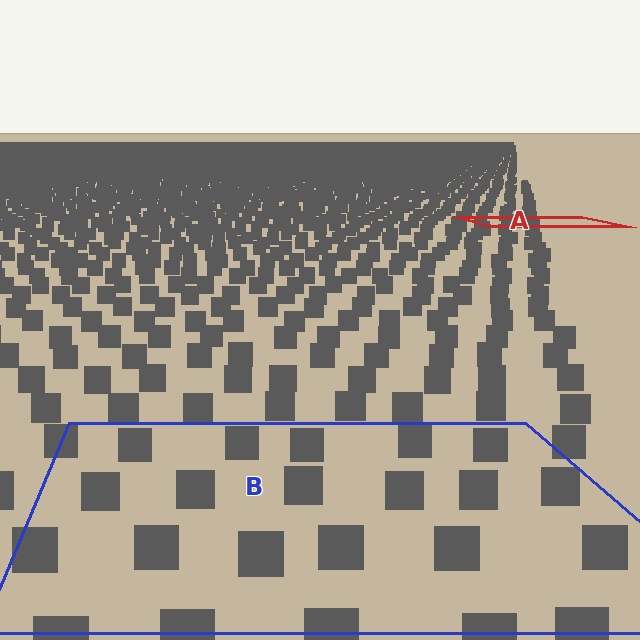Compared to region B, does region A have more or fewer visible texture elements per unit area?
Region A has more texture elements per unit area — they are packed more densely because it is farther away.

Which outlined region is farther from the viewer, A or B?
Region A is farther from the viewer — the texture elements inside it appear smaller and more densely packed.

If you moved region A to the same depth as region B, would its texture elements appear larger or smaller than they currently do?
They would appear larger. At a closer depth, the same texture elements are projected at a bigger on-screen size.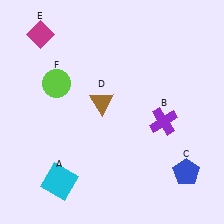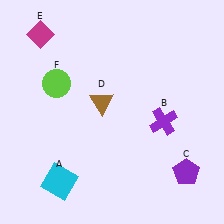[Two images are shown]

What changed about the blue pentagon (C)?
In Image 1, C is blue. In Image 2, it changed to purple.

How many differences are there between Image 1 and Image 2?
There is 1 difference between the two images.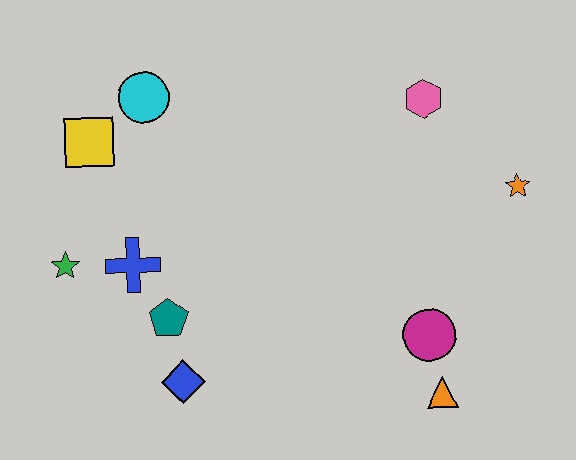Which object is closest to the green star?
The blue cross is closest to the green star.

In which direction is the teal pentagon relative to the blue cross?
The teal pentagon is below the blue cross.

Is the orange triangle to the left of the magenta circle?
No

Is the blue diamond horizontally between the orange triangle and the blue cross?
Yes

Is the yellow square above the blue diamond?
Yes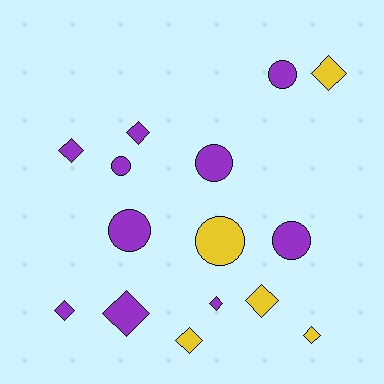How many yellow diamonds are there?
There are 4 yellow diamonds.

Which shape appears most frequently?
Diamond, with 9 objects.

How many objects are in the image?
There are 15 objects.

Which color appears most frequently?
Purple, with 10 objects.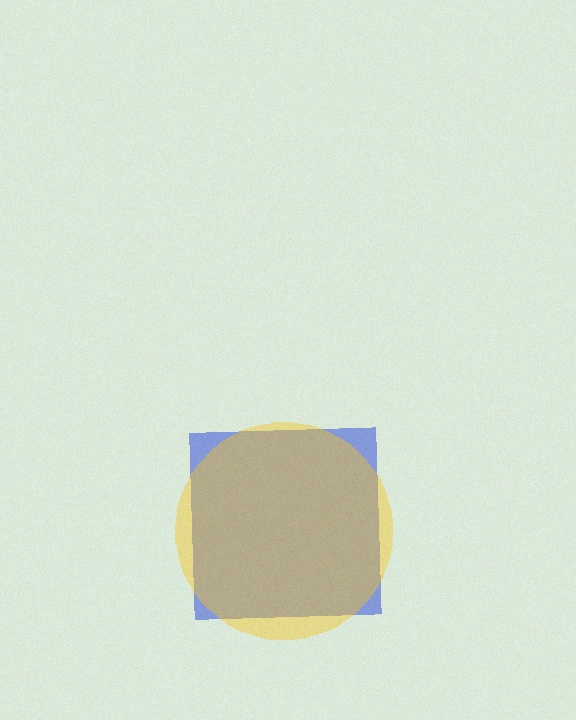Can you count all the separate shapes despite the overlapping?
Yes, there are 2 separate shapes.